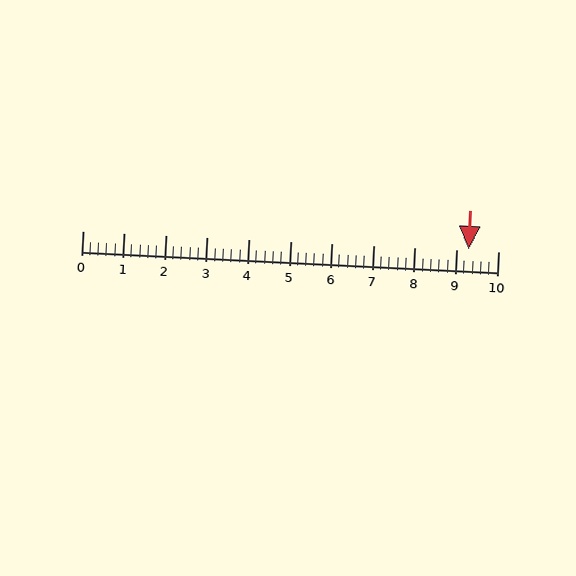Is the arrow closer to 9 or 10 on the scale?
The arrow is closer to 9.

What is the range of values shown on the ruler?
The ruler shows values from 0 to 10.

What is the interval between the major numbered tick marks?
The major tick marks are spaced 1 units apart.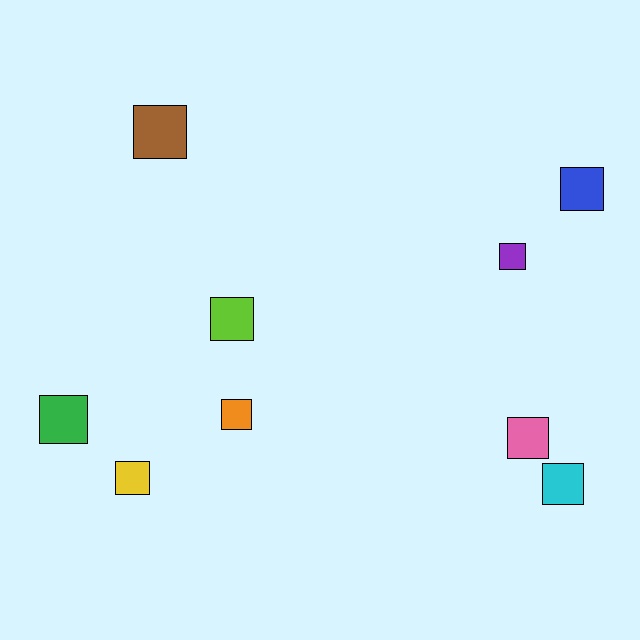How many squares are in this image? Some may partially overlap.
There are 9 squares.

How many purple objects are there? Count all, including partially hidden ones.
There is 1 purple object.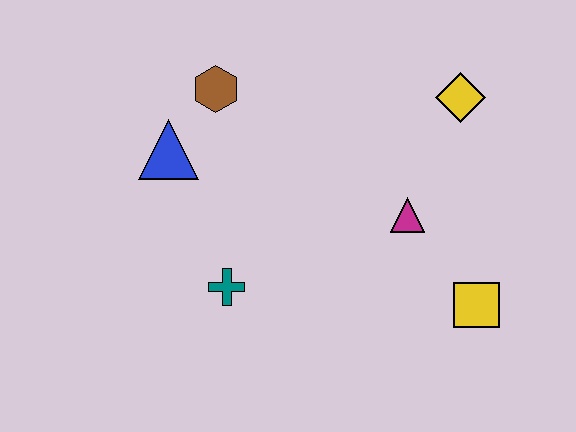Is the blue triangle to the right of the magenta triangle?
No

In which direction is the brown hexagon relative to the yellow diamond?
The brown hexagon is to the left of the yellow diamond.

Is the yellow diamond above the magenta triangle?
Yes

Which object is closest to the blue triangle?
The brown hexagon is closest to the blue triangle.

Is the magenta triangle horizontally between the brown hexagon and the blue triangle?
No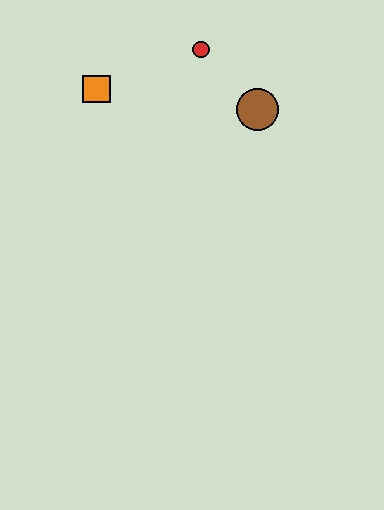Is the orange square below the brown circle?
No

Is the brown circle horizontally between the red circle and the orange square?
No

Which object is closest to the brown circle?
The red circle is closest to the brown circle.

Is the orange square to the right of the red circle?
No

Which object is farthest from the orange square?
The brown circle is farthest from the orange square.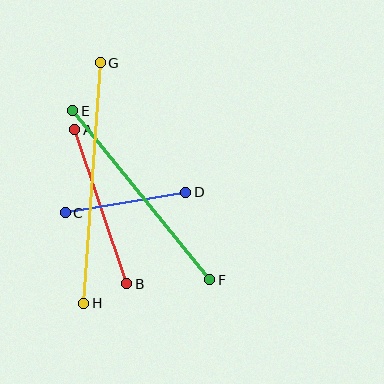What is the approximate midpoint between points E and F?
The midpoint is at approximately (141, 195) pixels.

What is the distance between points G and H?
The distance is approximately 241 pixels.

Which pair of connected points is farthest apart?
Points G and H are farthest apart.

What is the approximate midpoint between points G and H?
The midpoint is at approximately (92, 183) pixels.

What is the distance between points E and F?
The distance is approximately 218 pixels.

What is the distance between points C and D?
The distance is approximately 122 pixels.